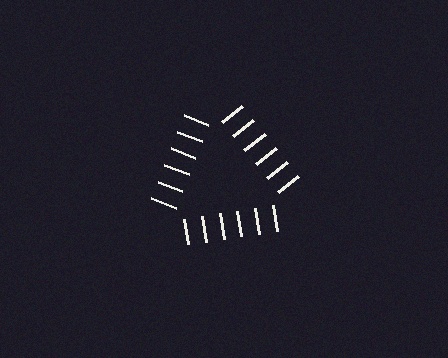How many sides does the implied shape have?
3 sides — the line-ends trace a triangle.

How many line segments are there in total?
18 — 6 along each of the 3 edges.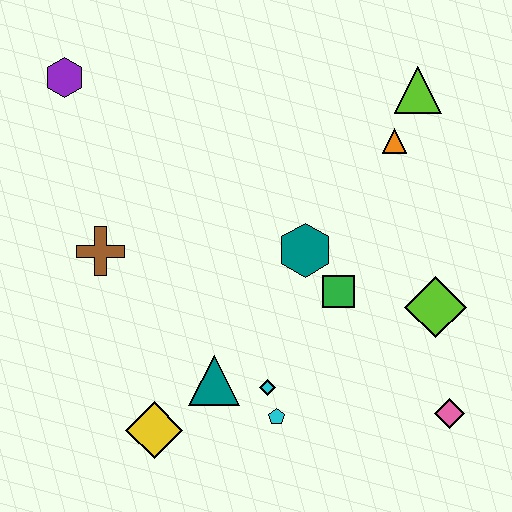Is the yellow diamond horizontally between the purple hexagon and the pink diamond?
Yes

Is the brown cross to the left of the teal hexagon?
Yes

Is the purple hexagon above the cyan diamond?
Yes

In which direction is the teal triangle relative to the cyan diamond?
The teal triangle is to the left of the cyan diamond.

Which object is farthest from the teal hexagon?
The purple hexagon is farthest from the teal hexagon.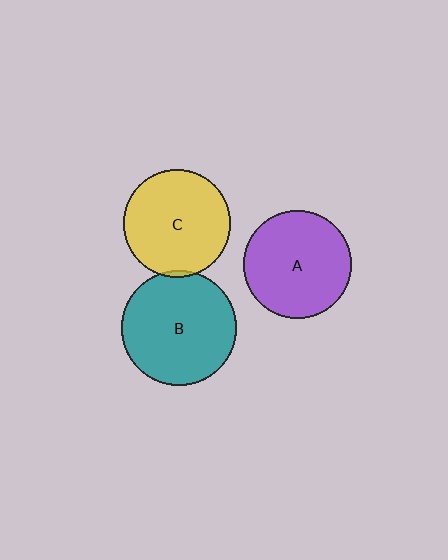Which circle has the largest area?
Circle B (teal).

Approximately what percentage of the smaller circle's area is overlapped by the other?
Approximately 5%.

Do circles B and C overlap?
Yes.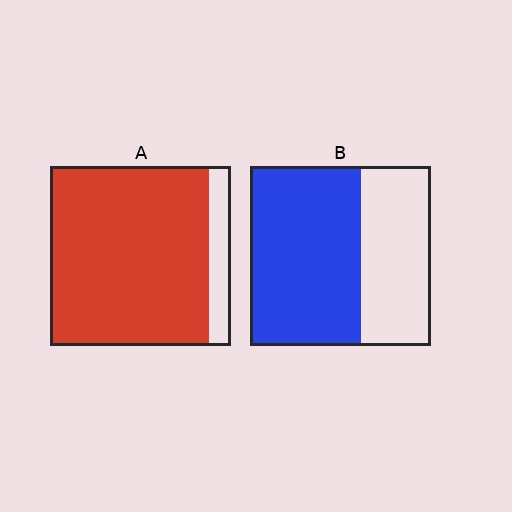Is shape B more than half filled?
Yes.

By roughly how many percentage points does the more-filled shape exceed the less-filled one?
By roughly 25 percentage points (A over B).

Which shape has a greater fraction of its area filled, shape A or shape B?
Shape A.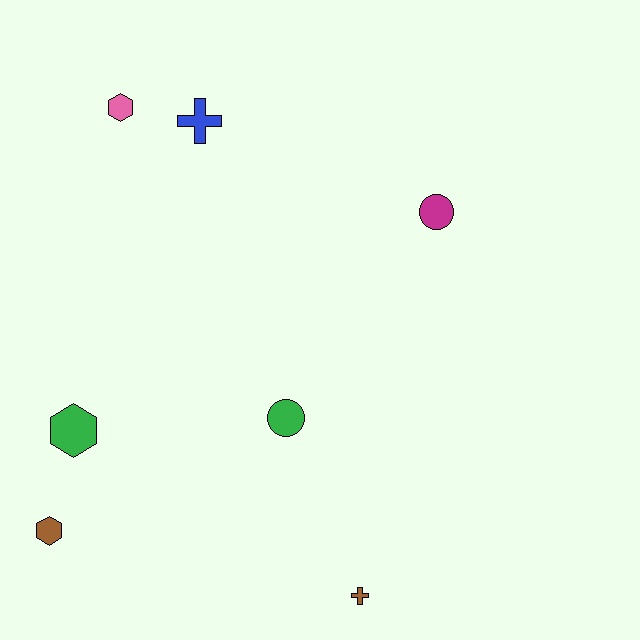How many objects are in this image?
There are 7 objects.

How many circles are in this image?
There are 2 circles.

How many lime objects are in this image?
There are no lime objects.